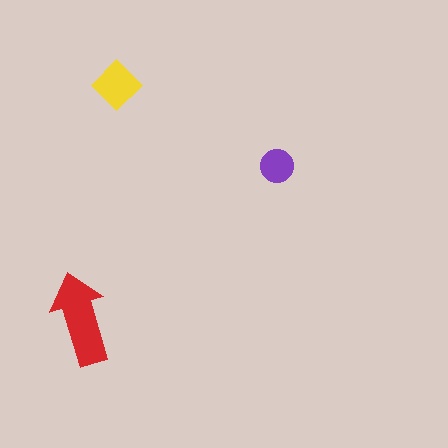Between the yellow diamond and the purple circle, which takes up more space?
The yellow diamond.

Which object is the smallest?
The purple circle.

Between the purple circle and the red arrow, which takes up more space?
The red arrow.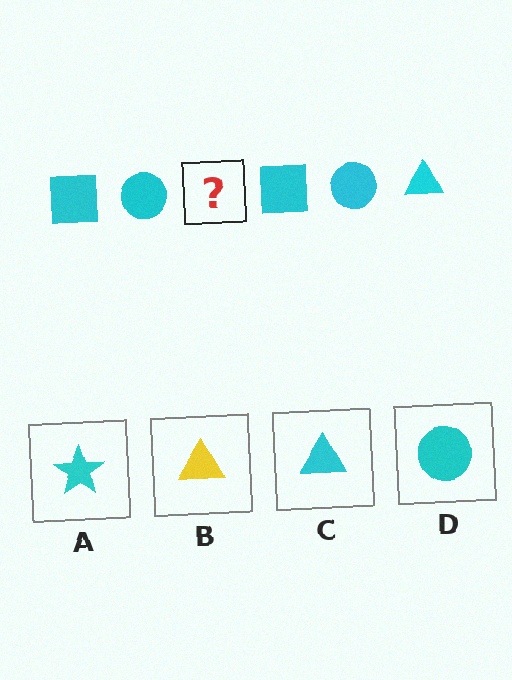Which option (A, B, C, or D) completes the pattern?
C.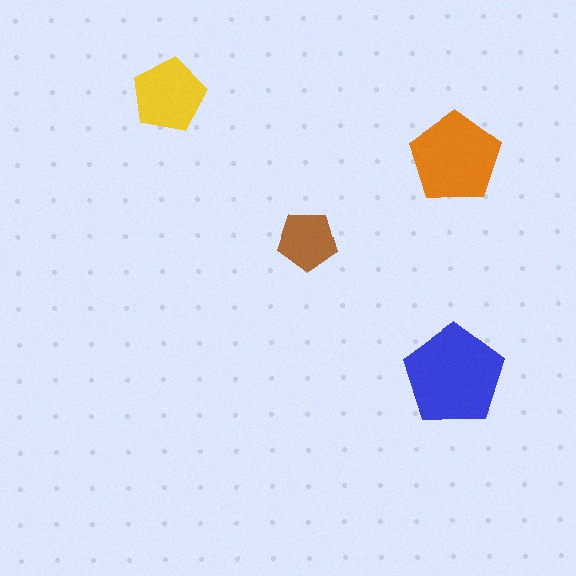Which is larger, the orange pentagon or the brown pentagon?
The orange one.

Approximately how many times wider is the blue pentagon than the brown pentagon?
About 1.5 times wider.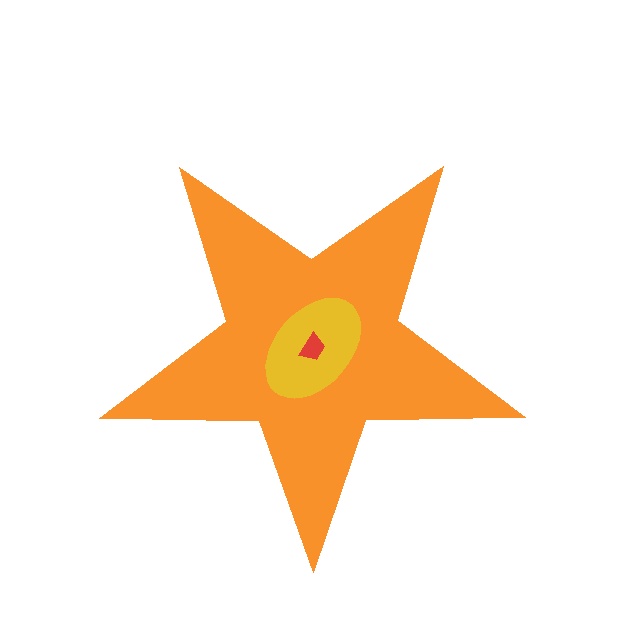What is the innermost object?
The red trapezoid.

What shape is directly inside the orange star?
The yellow ellipse.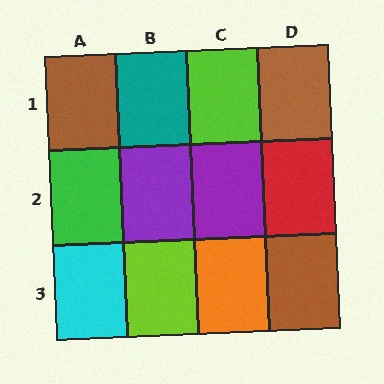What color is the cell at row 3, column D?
Brown.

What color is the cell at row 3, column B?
Lime.